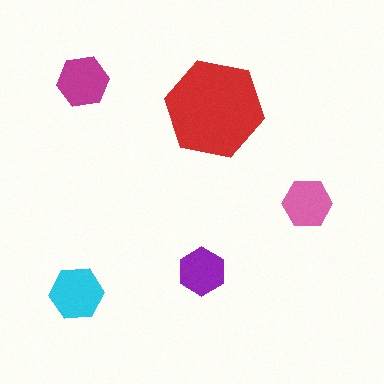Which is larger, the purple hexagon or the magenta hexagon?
The magenta one.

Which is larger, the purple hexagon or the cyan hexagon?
The cyan one.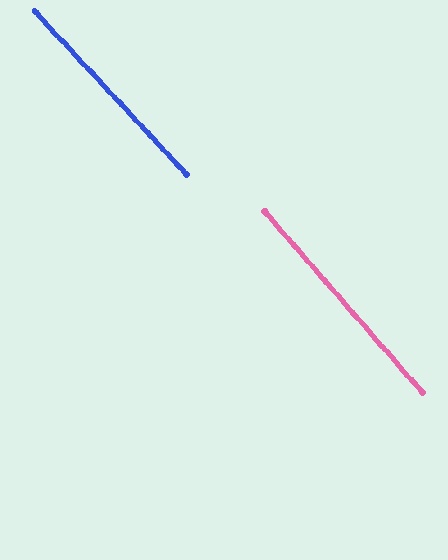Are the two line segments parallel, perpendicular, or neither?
Parallel — their directions differ by only 2.0°.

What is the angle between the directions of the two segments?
Approximately 2 degrees.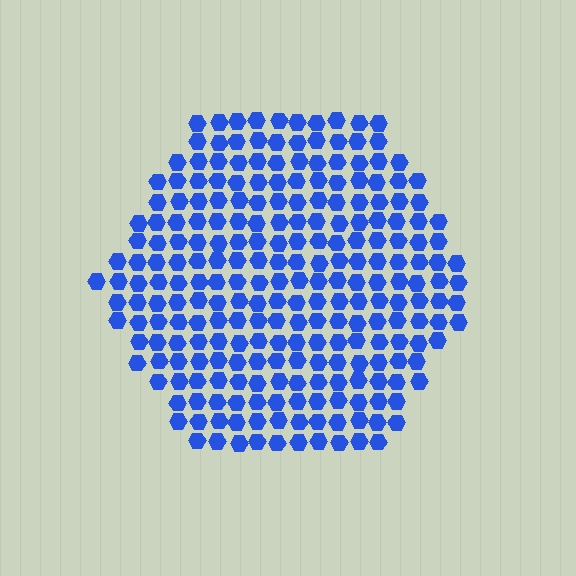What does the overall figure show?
The overall figure shows a hexagon.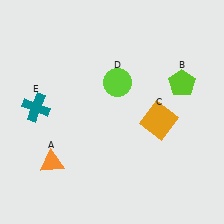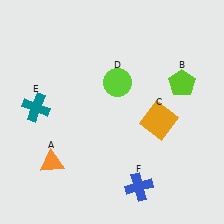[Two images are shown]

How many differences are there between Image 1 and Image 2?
There is 1 difference between the two images.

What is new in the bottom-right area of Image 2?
A blue cross (F) was added in the bottom-right area of Image 2.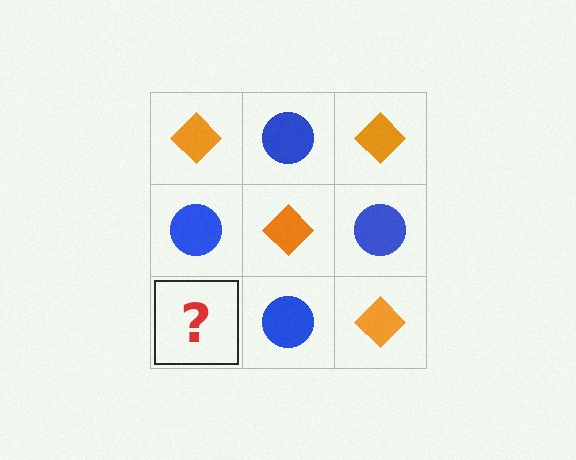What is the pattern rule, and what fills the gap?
The rule is that it alternates orange diamond and blue circle in a checkerboard pattern. The gap should be filled with an orange diamond.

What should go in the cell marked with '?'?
The missing cell should contain an orange diamond.